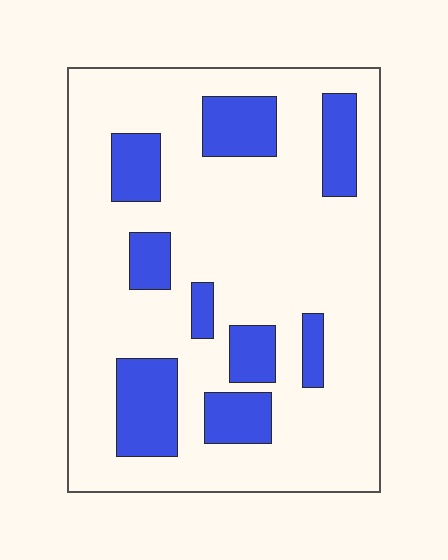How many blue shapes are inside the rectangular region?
9.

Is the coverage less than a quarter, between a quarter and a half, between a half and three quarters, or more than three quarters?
Less than a quarter.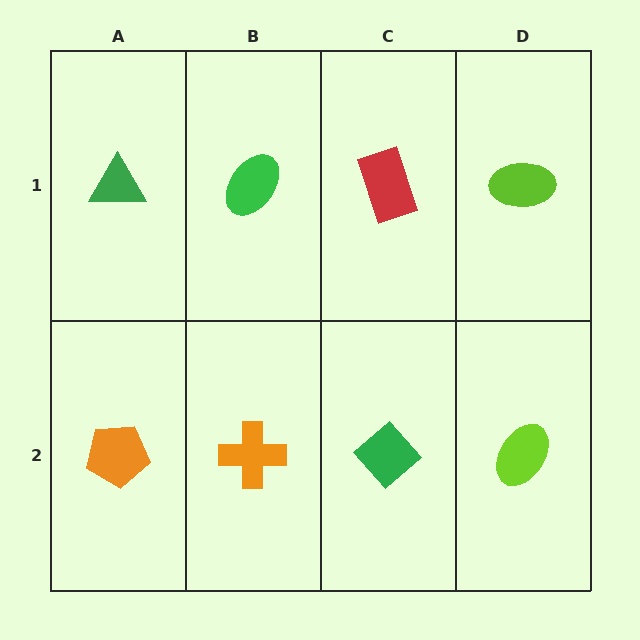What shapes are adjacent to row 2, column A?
A green triangle (row 1, column A), an orange cross (row 2, column B).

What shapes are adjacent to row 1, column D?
A lime ellipse (row 2, column D), a red rectangle (row 1, column C).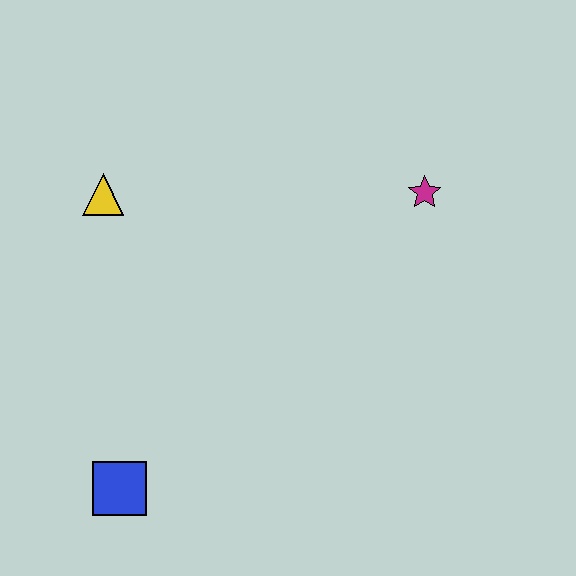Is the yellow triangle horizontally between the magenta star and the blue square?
No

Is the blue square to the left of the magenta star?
Yes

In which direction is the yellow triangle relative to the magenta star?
The yellow triangle is to the left of the magenta star.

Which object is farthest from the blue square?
The magenta star is farthest from the blue square.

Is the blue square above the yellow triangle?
No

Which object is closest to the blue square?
The yellow triangle is closest to the blue square.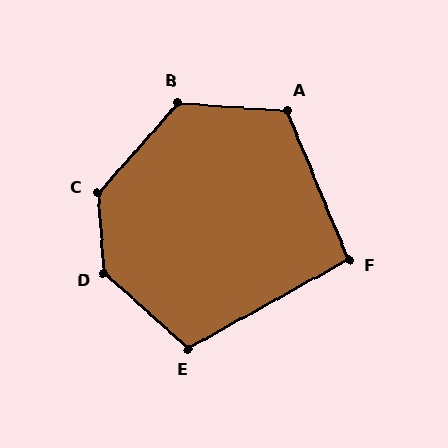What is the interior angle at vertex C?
Approximately 134 degrees (obtuse).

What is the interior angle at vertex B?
Approximately 127 degrees (obtuse).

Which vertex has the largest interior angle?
D, at approximately 136 degrees.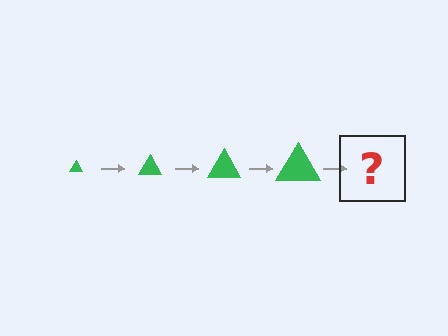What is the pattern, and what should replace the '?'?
The pattern is that the triangle gets progressively larger each step. The '?' should be a green triangle, larger than the previous one.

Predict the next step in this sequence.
The next step is a green triangle, larger than the previous one.